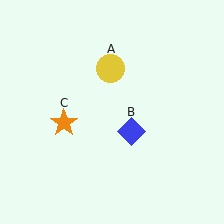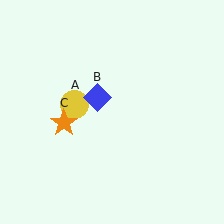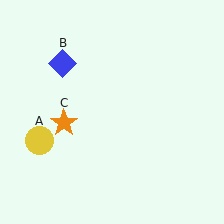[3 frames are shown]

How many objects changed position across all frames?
2 objects changed position: yellow circle (object A), blue diamond (object B).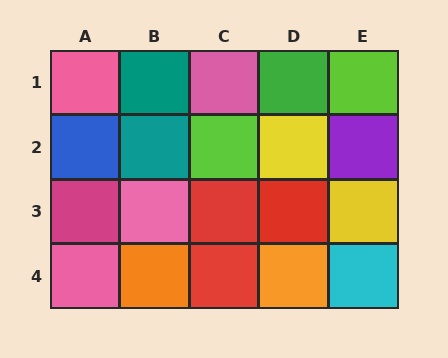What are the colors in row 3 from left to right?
Magenta, pink, red, red, yellow.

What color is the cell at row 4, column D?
Orange.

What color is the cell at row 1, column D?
Green.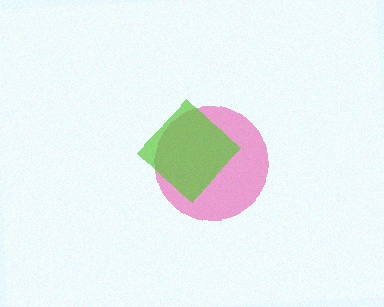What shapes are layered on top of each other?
The layered shapes are: a pink circle, a lime diamond.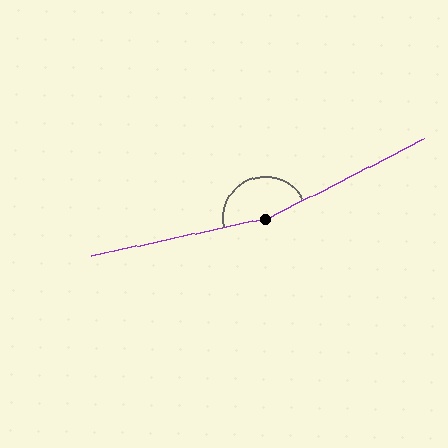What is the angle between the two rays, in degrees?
Approximately 165 degrees.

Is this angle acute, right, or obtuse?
It is obtuse.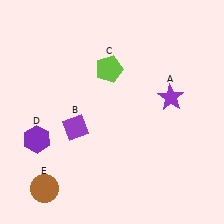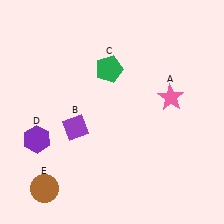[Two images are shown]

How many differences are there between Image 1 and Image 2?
There are 2 differences between the two images.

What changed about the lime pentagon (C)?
In Image 1, C is lime. In Image 2, it changed to green.